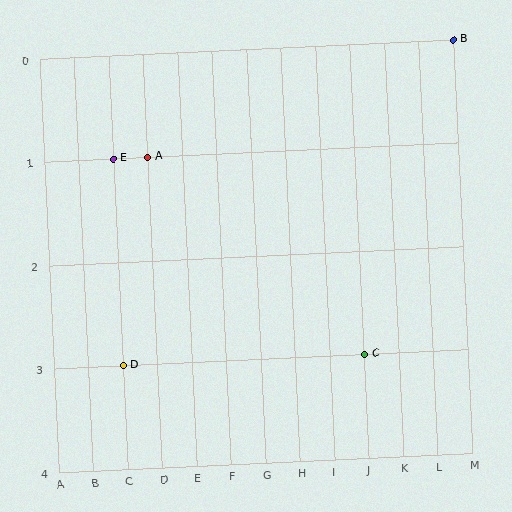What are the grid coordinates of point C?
Point C is at grid coordinates (J, 3).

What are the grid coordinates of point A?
Point A is at grid coordinates (D, 1).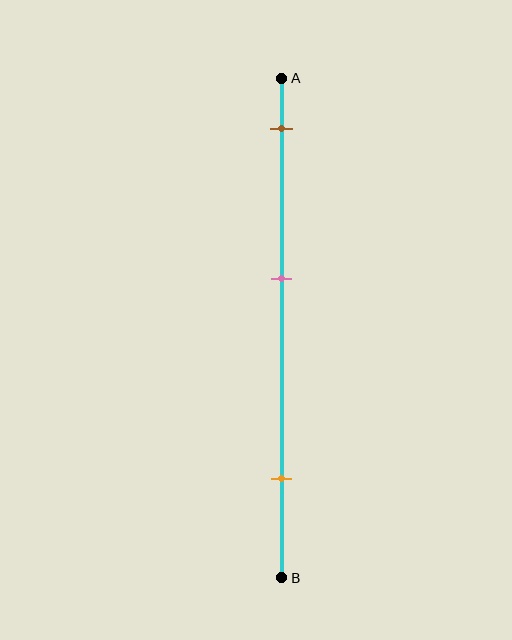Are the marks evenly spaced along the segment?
Yes, the marks are approximately evenly spaced.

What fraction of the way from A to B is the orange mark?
The orange mark is approximately 80% (0.8) of the way from A to B.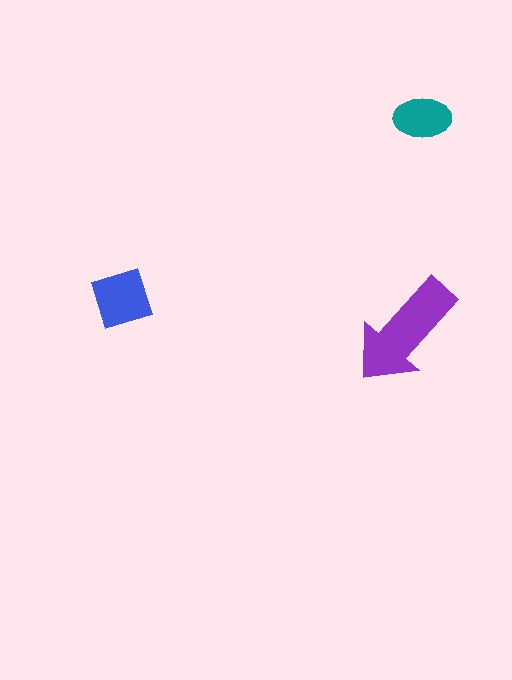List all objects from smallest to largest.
The teal ellipse, the blue diamond, the purple arrow.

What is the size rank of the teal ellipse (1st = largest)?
3rd.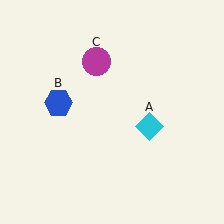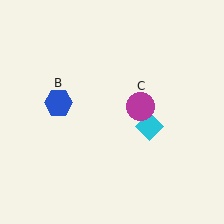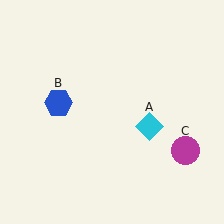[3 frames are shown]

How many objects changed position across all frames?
1 object changed position: magenta circle (object C).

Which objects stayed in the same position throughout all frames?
Cyan diamond (object A) and blue hexagon (object B) remained stationary.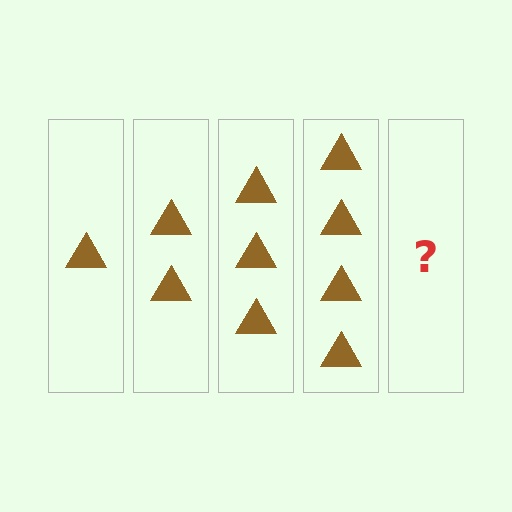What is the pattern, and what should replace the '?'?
The pattern is that each step adds one more triangle. The '?' should be 5 triangles.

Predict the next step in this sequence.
The next step is 5 triangles.